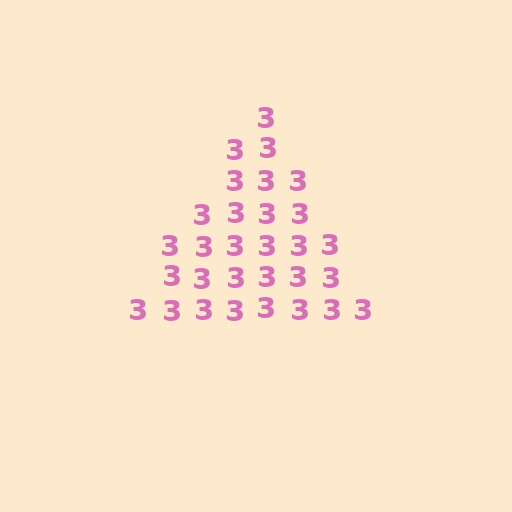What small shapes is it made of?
It is made of small digit 3's.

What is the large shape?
The large shape is a triangle.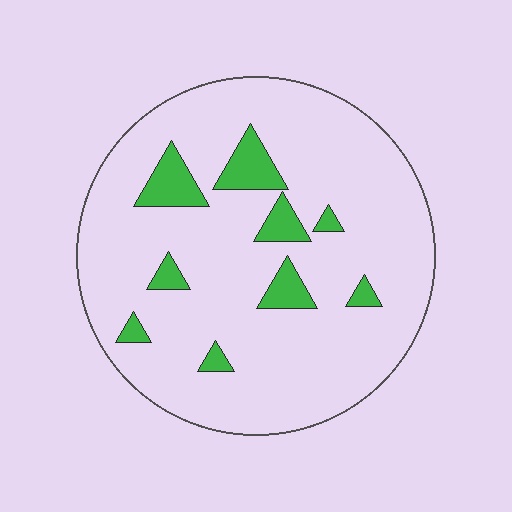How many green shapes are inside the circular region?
9.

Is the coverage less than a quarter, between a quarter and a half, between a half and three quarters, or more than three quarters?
Less than a quarter.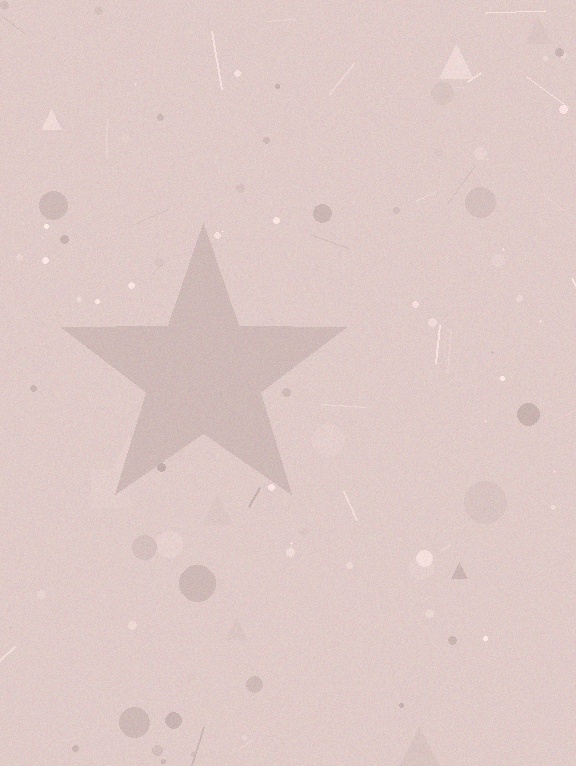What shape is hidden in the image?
A star is hidden in the image.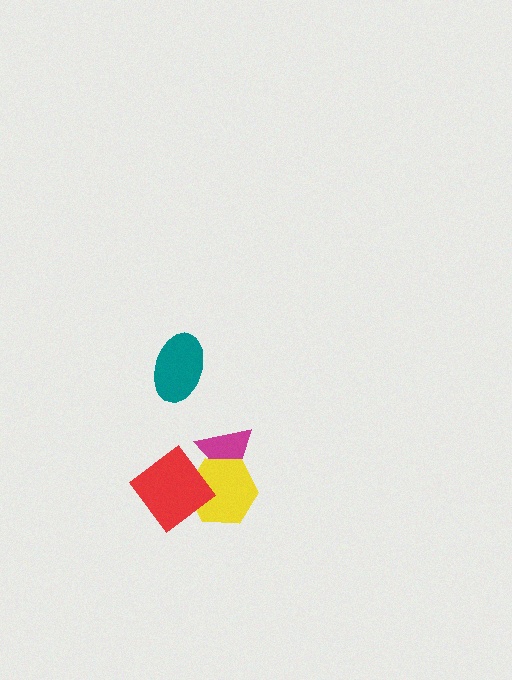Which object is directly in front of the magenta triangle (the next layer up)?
The yellow hexagon is directly in front of the magenta triangle.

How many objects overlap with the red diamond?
2 objects overlap with the red diamond.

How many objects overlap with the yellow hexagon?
2 objects overlap with the yellow hexagon.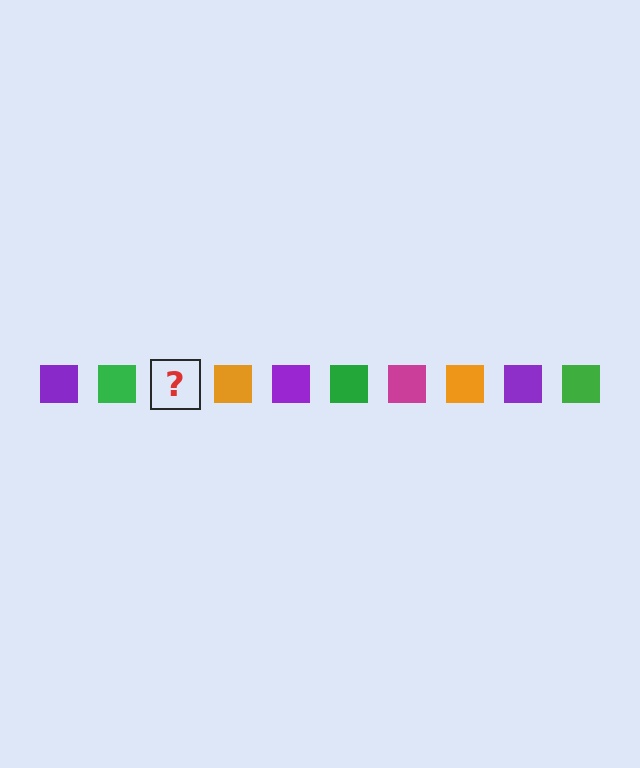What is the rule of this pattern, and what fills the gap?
The rule is that the pattern cycles through purple, green, magenta, orange squares. The gap should be filled with a magenta square.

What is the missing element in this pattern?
The missing element is a magenta square.